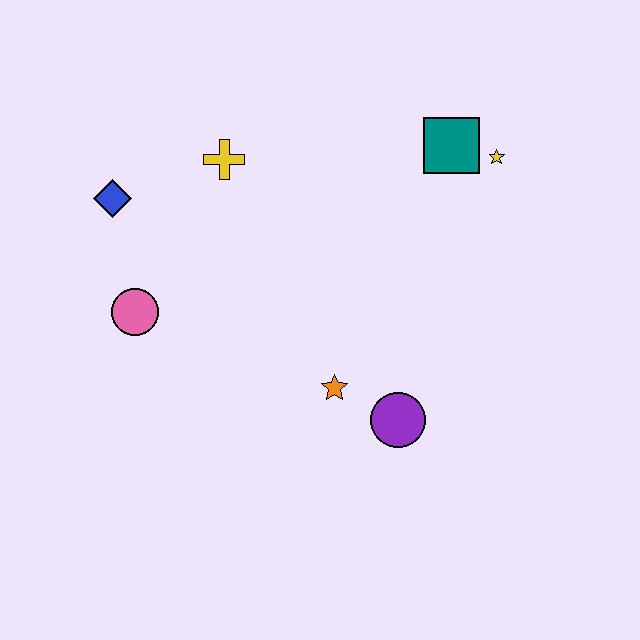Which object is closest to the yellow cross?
The blue diamond is closest to the yellow cross.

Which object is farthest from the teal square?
The pink circle is farthest from the teal square.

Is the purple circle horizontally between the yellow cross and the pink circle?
No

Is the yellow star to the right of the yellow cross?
Yes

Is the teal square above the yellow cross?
Yes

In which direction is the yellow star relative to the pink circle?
The yellow star is to the right of the pink circle.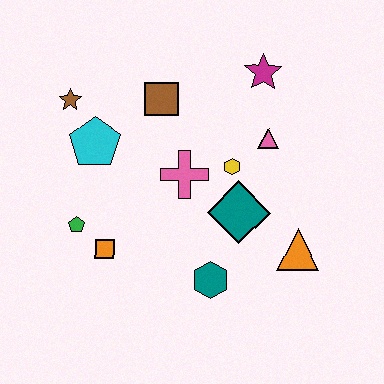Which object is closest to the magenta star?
The pink triangle is closest to the magenta star.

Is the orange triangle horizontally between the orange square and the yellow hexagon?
No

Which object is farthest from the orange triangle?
The brown star is farthest from the orange triangle.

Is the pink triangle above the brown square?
No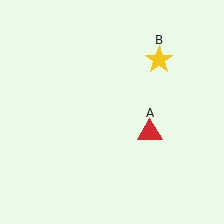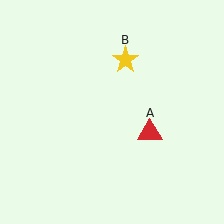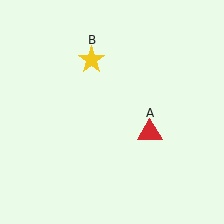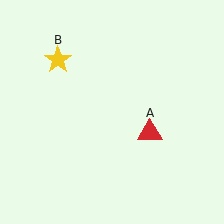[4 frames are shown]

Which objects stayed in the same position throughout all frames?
Red triangle (object A) remained stationary.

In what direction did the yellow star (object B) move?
The yellow star (object B) moved left.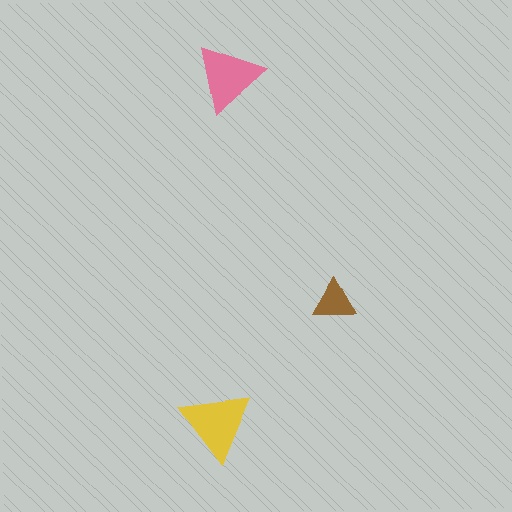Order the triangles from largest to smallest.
the yellow one, the pink one, the brown one.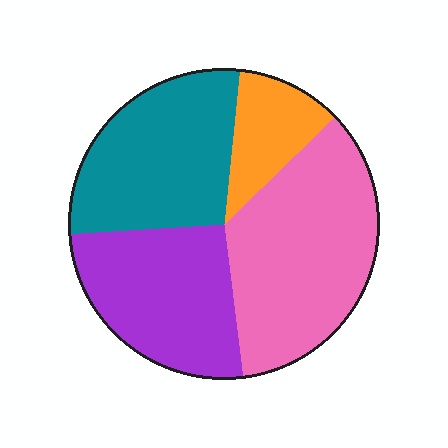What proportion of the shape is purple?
Purple takes up between a quarter and a half of the shape.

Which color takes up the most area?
Pink, at roughly 35%.